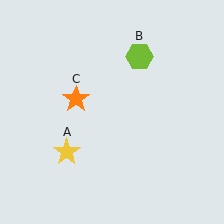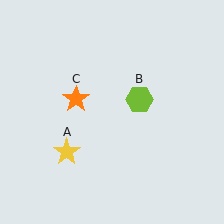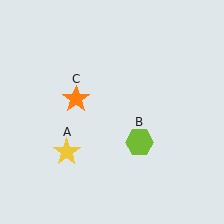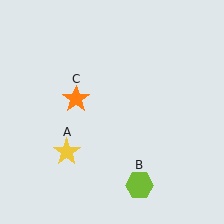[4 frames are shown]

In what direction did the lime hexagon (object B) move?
The lime hexagon (object B) moved down.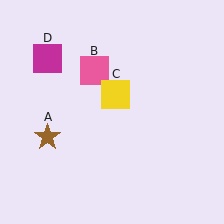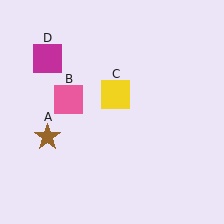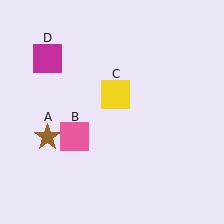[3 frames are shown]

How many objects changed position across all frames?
1 object changed position: pink square (object B).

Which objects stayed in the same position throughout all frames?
Brown star (object A) and yellow square (object C) and magenta square (object D) remained stationary.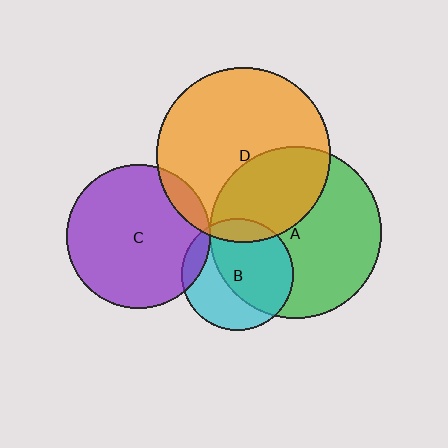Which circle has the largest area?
Circle D (orange).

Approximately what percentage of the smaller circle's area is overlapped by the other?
Approximately 5%.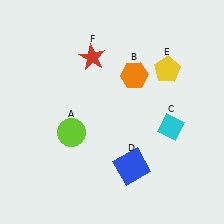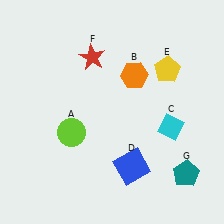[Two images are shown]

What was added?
A teal pentagon (G) was added in Image 2.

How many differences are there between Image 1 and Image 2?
There is 1 difference between the two images.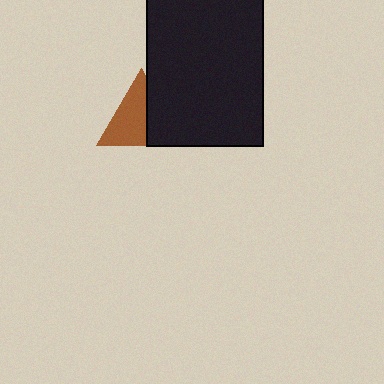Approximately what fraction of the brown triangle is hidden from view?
Roughly 41% of the brown triangle is hidden behind the black rectangle.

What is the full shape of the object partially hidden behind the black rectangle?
The partially hidden object is a brown triangle.